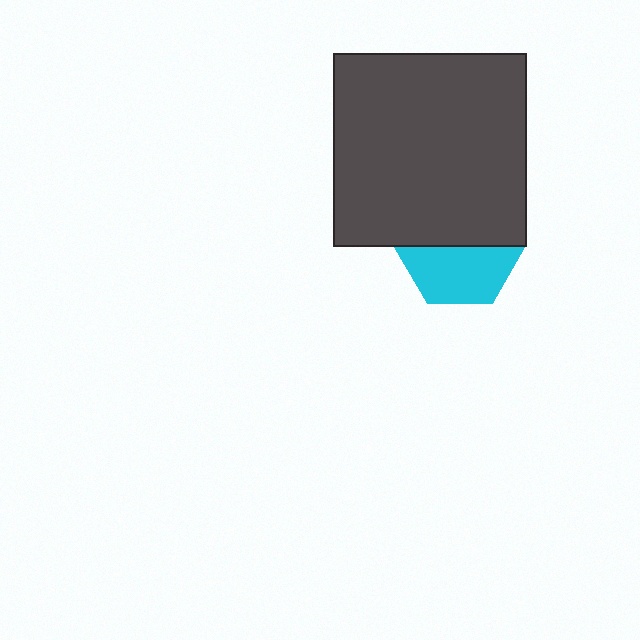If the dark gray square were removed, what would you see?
You would see the complete cyan hexagon.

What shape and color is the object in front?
The object in front is a dark gray square.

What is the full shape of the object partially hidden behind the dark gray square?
The partially hidden object is a cyan hexagon.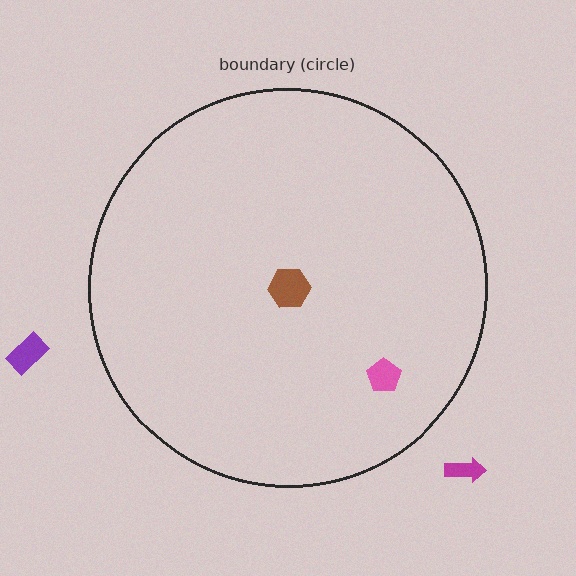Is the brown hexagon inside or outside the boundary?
Inside.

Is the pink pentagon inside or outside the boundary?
Inside.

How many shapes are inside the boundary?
2 inside, 2 outside.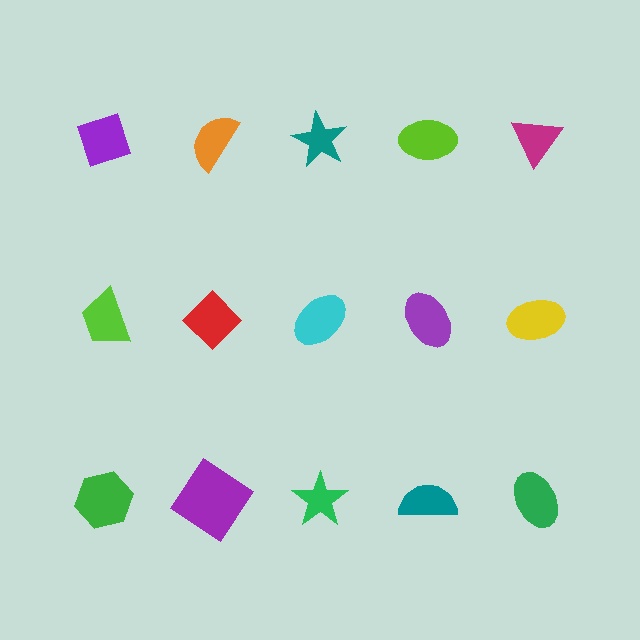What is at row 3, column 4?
A teal semicircle.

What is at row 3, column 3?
A green star.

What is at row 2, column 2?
A red diamond.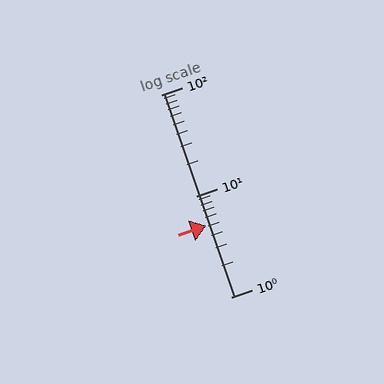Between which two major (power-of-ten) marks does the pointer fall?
The pointer is between 1 and 10.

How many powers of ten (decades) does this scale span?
The scale spans 2 decades, from 1 to 100.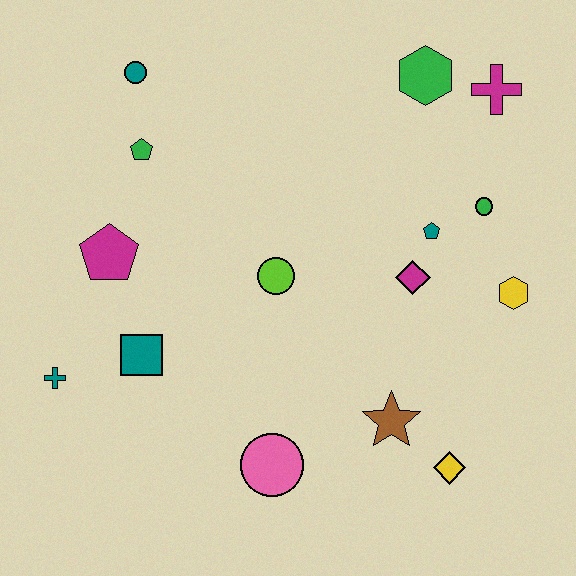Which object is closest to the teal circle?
The green pentagon is closest to the teal circle.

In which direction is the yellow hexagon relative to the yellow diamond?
The yellow hexagon is above the yellow diamond.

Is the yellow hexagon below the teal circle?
Yes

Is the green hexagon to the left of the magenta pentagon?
No